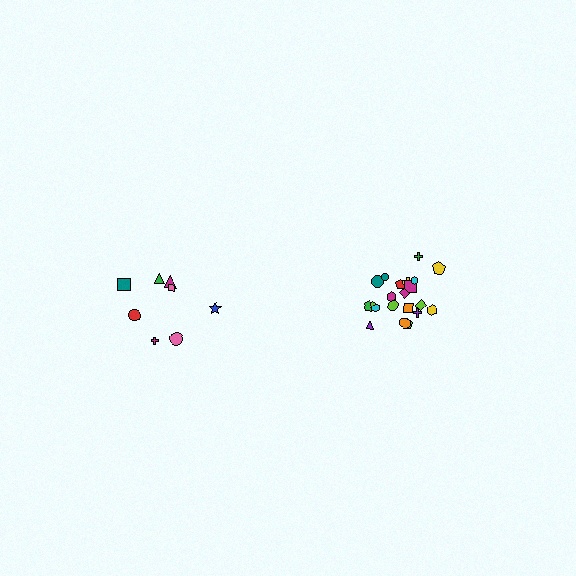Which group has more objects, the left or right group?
The right group.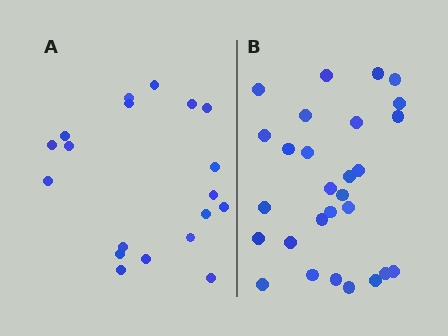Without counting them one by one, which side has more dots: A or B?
Region B (the right region) has more dots.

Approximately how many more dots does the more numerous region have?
Region B has roughly 8 or so more dots than region A.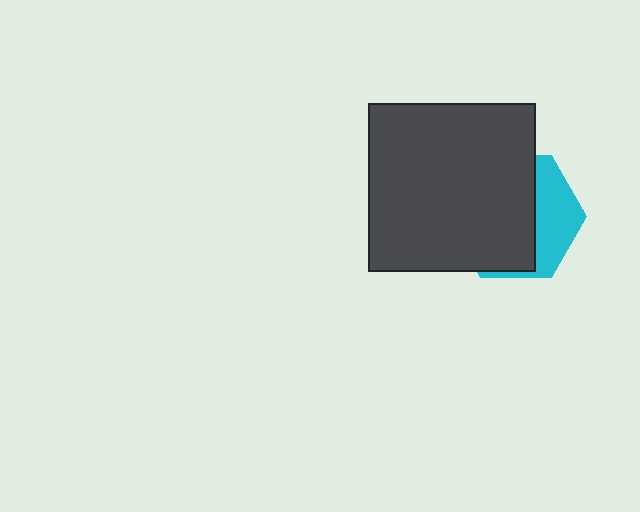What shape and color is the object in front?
The object in front is a dark gray square.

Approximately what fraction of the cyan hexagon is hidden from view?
Roughly 66% of the cyan hexagon is hidden behind the dark gray square.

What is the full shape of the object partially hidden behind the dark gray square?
The partially hidden object is a cyan hexagon.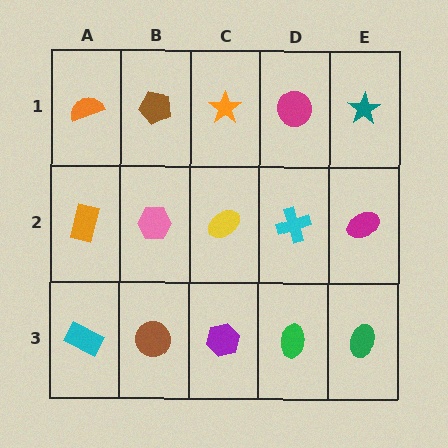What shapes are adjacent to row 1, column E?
A magenta ellipse (row 2, column E), a magenta circle (row 1, column D).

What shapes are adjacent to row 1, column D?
A cyan cross (row 2, column D), an orange star (row 1, column C), a teal star (row 1, column E).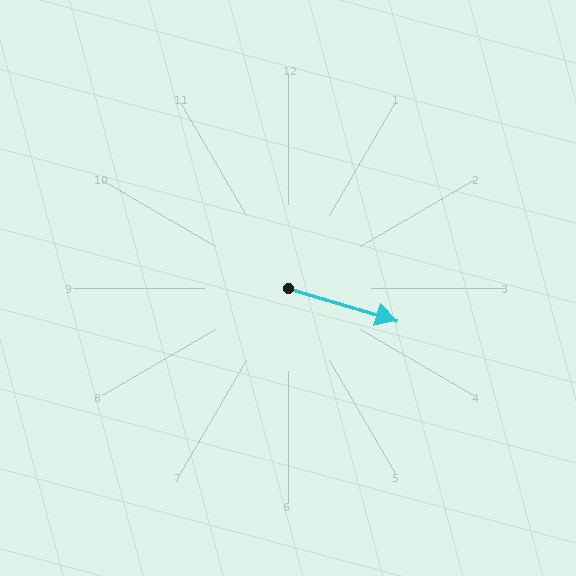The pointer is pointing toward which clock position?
Roughly 4 o'clock.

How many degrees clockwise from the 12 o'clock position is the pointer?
Approximately 107 degrees.